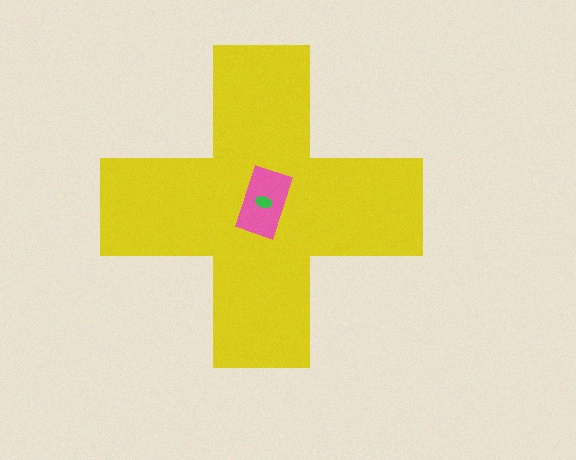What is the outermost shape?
The yellow cross.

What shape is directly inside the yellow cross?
The pink rectangle.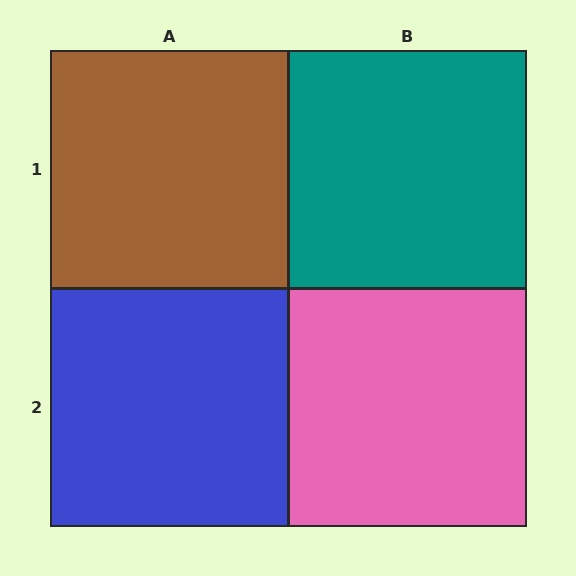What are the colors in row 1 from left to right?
Brown, teal.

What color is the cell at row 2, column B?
Pink.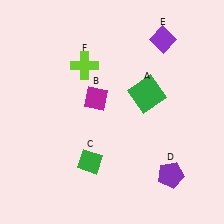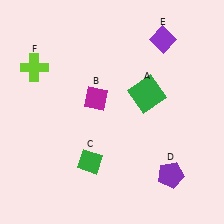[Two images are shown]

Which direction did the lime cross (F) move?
The lime cross (F) moved left.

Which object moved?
The lime cross (F) moved left.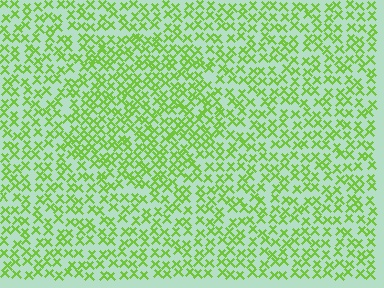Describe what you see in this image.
The image contains small lime elements arranged at two different densities. A circle-shaped region is visible where the elements are more densely packed than the surrounding area.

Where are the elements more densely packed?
The elements are more densely packed inside the circle boundary.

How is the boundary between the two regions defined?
The boundary is defined by a change in element density (approximately 1.5x ratio). All elements are the same color, size, and shape.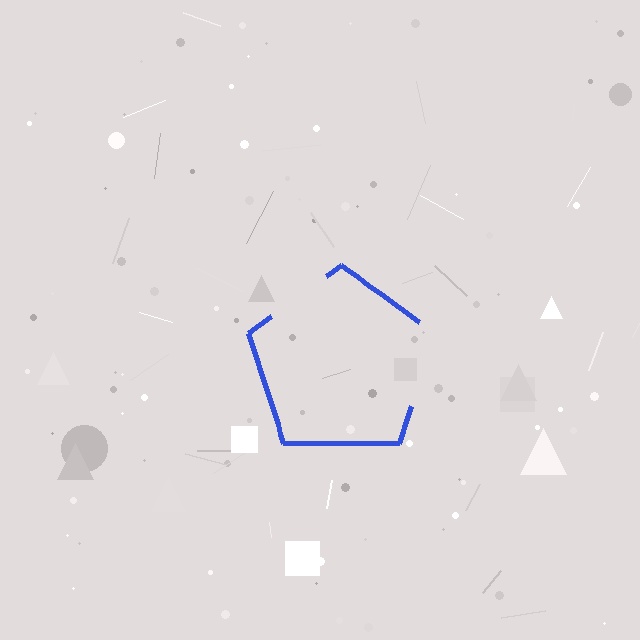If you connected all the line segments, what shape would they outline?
They would outline a pentagon.